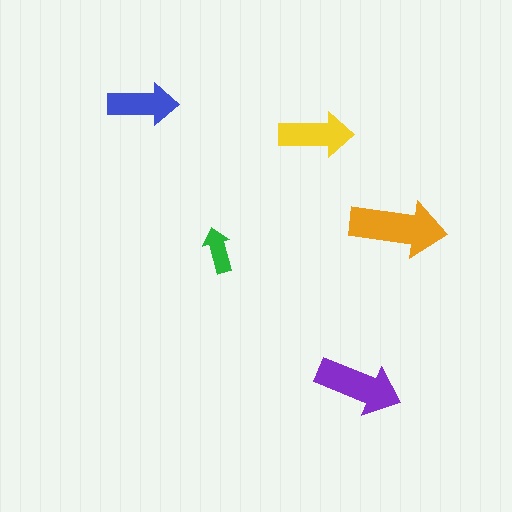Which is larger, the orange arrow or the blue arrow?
The orange one.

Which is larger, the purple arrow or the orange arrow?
The orange one.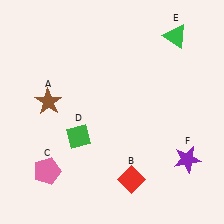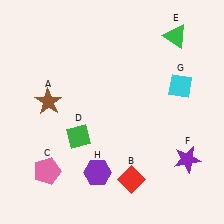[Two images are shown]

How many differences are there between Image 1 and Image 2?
There are 2 differences between the two images.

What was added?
A cyan diamond (G), a purple hexagon (H) were added in Image 2.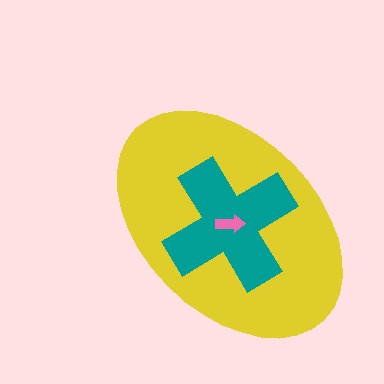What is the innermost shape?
The pink arrow.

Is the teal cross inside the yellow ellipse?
Yes.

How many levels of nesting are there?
3.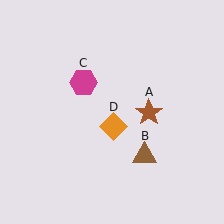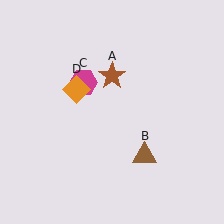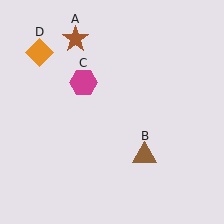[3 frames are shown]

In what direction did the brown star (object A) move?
The brown star (object A) moved up and to the left.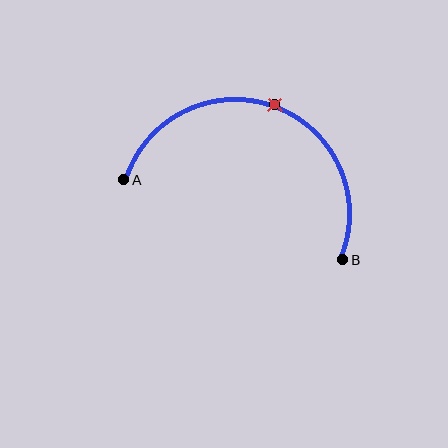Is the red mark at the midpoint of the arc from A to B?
Yes. The red mark lies on the arc at equal arc-length from both A and B — it is the arc midpoint.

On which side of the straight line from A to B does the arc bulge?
The arc bulges above the straight line connecting A and B.